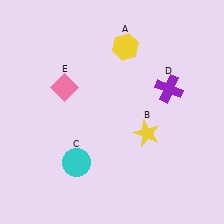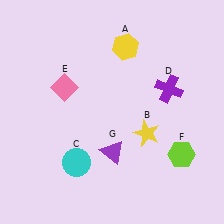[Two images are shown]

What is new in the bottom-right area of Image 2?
A purple triangle (G) was added in the bottom-right area of Image 2.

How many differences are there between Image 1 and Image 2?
There are 2 differences between the two images.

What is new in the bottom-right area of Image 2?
A lime hexagon (F) was added in the bottom-right area of Image 2.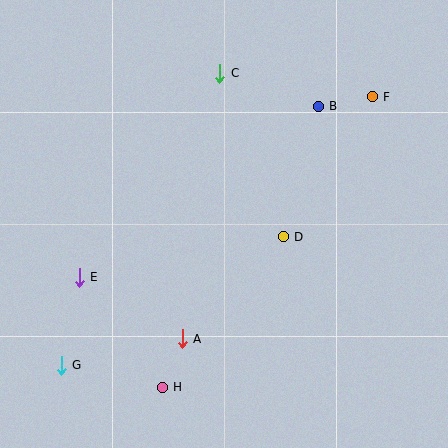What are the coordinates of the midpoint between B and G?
The midpoint between B and G is at (190, 236).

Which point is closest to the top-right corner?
Point F is closest to the top-right corner.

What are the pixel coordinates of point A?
Point A is at (182, 339).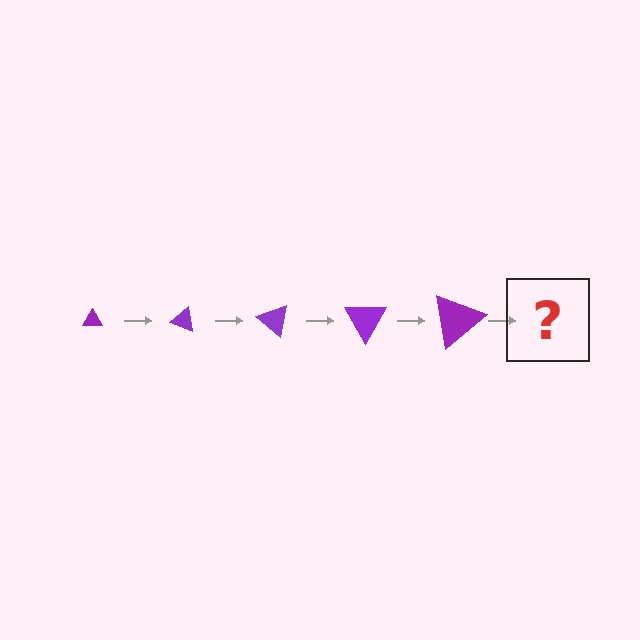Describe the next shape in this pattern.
It should be a triangle, larger than the previous one and rotated 100 degrees from the start.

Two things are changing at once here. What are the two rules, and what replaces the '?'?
The two rules are that the triangle grows larger each step and it rotates 20 degrees each step. The '?' should be a triangle, larger than the previous one and rotated 100 degrees from the start.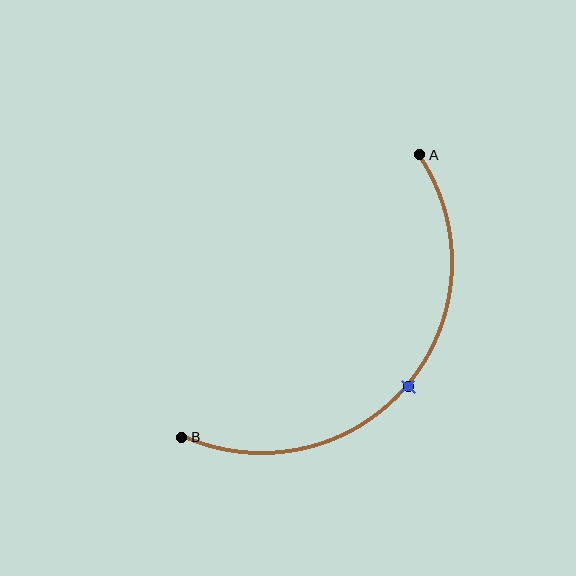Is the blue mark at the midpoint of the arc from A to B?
Yes. The blue mark lies on the arc at equal arc-length from both A and B — it is the arc midpoint.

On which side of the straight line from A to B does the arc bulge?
The arc bulges below and to the right of the straight line connecting A and B.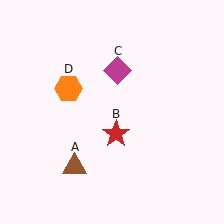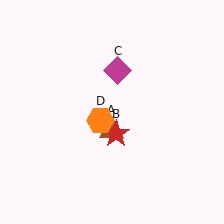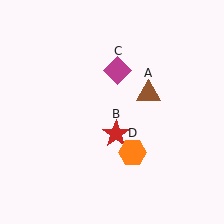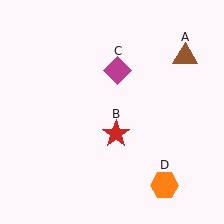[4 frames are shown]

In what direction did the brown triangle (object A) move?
The brown triangle (object A) moved up and to the right.